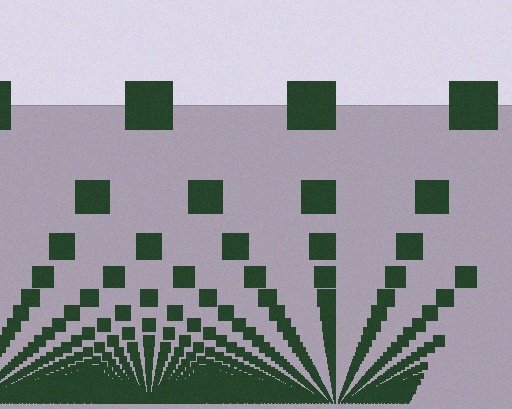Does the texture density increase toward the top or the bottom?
Density increases toward the bottom.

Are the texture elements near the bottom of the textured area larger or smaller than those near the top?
Smaller. The gradient is inverted — elements near the bottom are smaller and denser.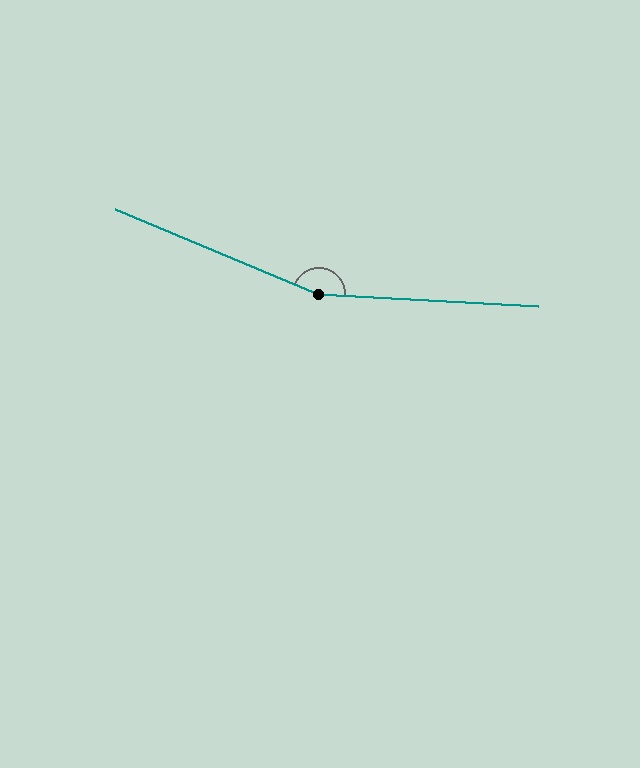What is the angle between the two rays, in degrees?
Approximately 161 degrees.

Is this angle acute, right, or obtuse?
It is obtuse.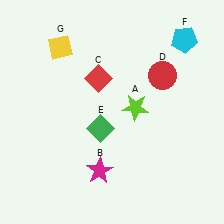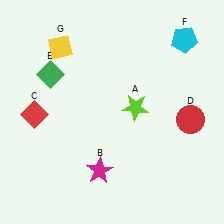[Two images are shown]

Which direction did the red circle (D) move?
The red circle (D) moved down.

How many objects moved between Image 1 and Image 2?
3 objects moved between the two images.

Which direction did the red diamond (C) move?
The red diamond (C) moved left.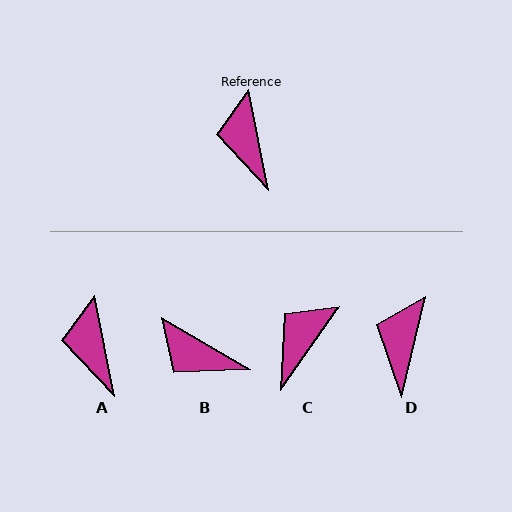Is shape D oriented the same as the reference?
No, it is off by about 25 degrees.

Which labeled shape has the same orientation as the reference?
A.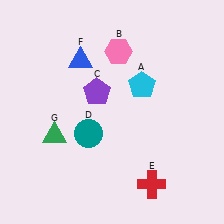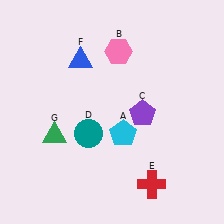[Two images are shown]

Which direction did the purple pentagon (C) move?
The purple pentagon (C) moved right.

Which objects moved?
The objects that moved are: the cyan pentagon (A), the purple pentagon (C).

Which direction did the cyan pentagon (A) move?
The cyan pentagon (A) moved down.